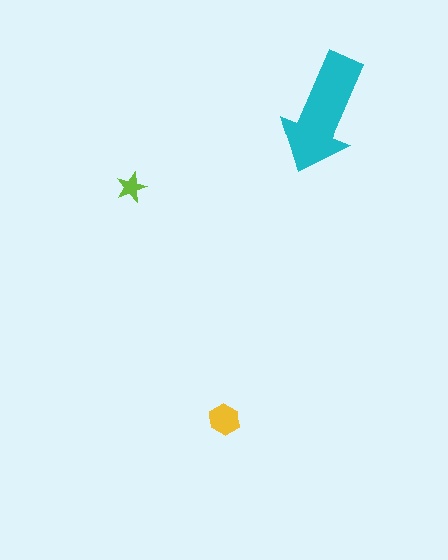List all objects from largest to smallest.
The cyan arrow, the yellow hexagon, the lime star.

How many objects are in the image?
There are 3 objects in the image.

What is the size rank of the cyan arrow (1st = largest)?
1st.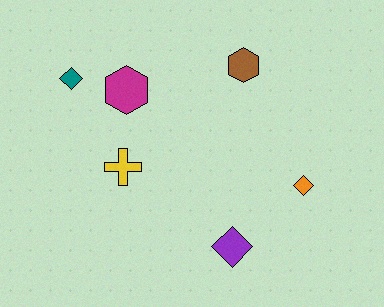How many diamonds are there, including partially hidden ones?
There are 3 diamonds.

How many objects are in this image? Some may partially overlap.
There are 6 objects.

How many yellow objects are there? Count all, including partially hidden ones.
There is 1 yellow object.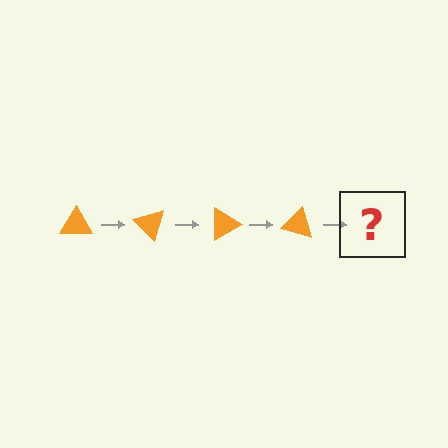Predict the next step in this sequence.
The next step is an orange triangle rotated 180 degrees.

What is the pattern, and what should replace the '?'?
The pattern is that the triangle rotates 45 degrees each step. The '?' should be an orange triangle rotated 180 degrees.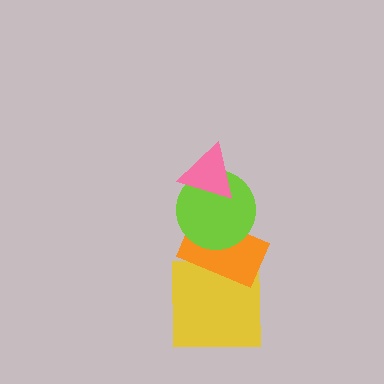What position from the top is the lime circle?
The lime circle is 2nd from the top.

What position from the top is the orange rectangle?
The orange rectangle is 3rd from the top.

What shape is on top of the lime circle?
The pink triangle is on top of the lime circle.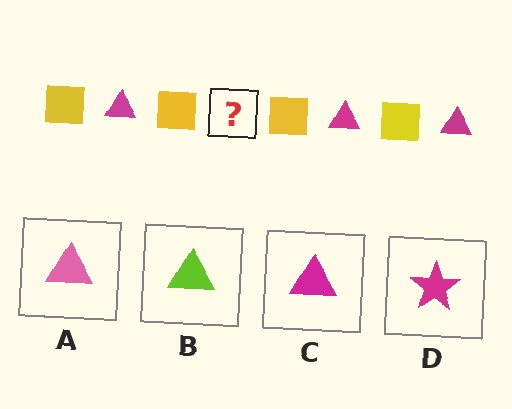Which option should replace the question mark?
Option C.